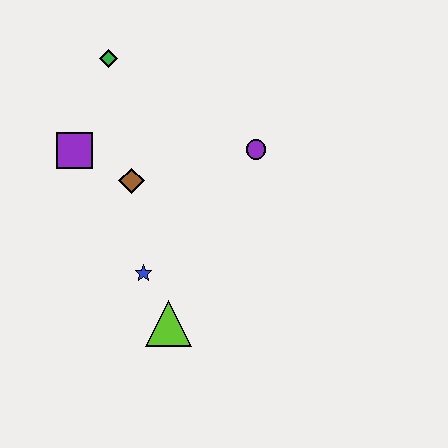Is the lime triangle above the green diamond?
No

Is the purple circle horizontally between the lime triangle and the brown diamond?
No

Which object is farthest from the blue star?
The green diamond is farthest from the blue star.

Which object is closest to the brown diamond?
The purple square is closest to the brown diamond.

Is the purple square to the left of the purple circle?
Yes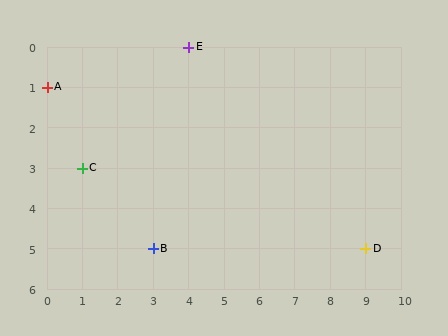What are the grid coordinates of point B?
Point B is at grid coordinates (3, 5).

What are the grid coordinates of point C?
Point C is at grid coordinates (1, 3).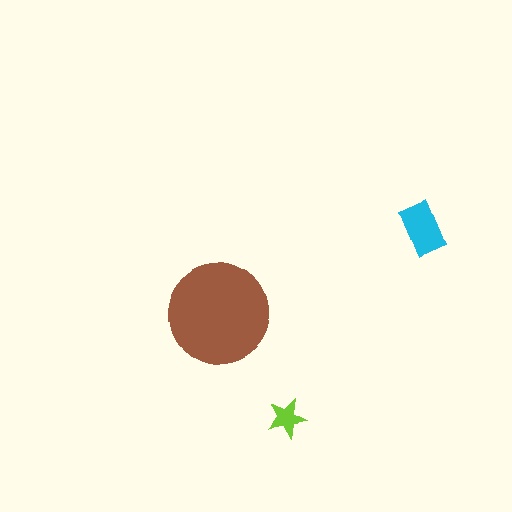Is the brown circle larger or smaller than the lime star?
Larger.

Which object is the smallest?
The lime star.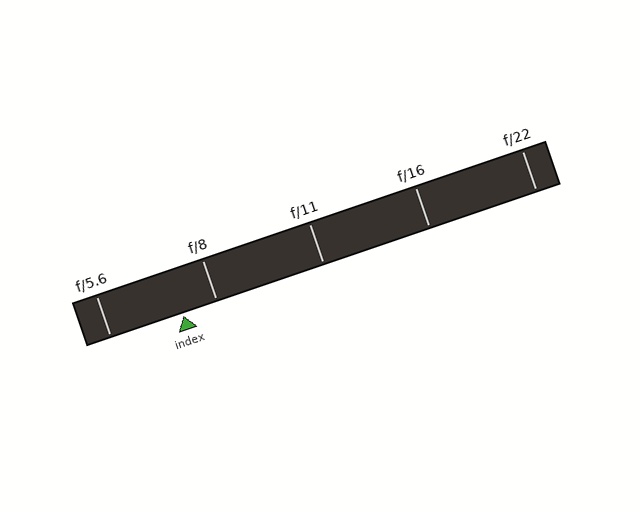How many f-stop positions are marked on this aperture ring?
There are 5 f-stop positions marked.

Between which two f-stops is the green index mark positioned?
The index mark is between f/5.6 and f/8.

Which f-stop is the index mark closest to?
The index mark is closest to f/8.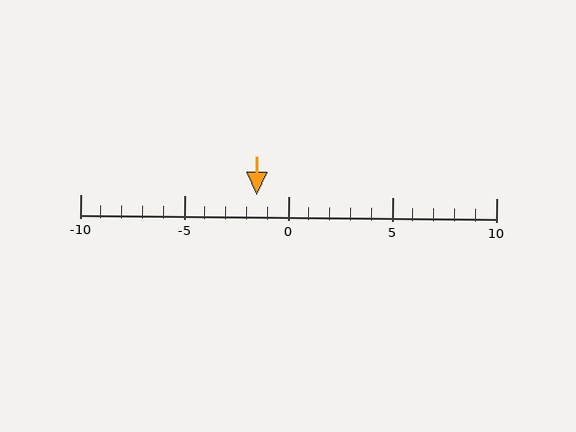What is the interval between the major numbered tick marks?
The major tick marks are spaced 5 units apart.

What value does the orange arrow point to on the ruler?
The orange arrow points to approximately -2.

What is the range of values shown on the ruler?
The ruler shows values from -10 to 10.